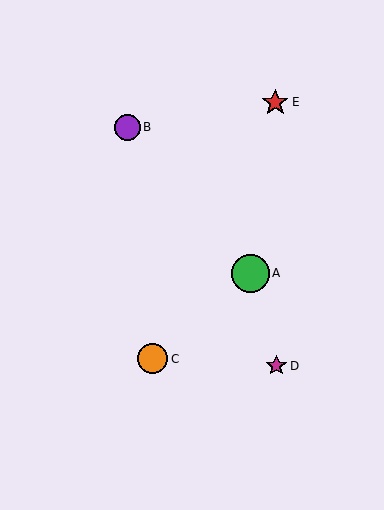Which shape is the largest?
The green circle (labeled A) is the largest.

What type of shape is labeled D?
Shape D is a magenta star.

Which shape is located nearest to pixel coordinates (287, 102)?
The red star (labeled E) at (275, 102) is nearest to that location.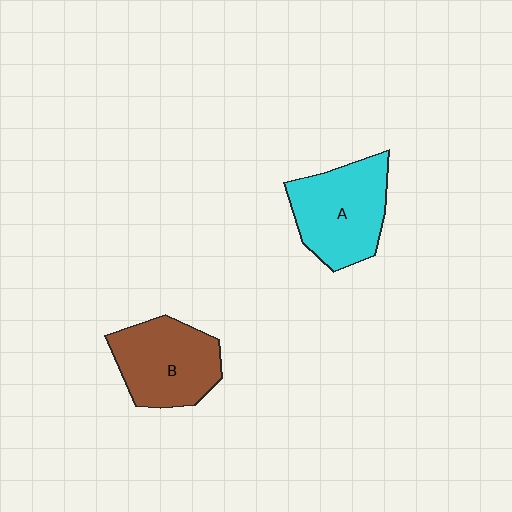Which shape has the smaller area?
Shape B (brown).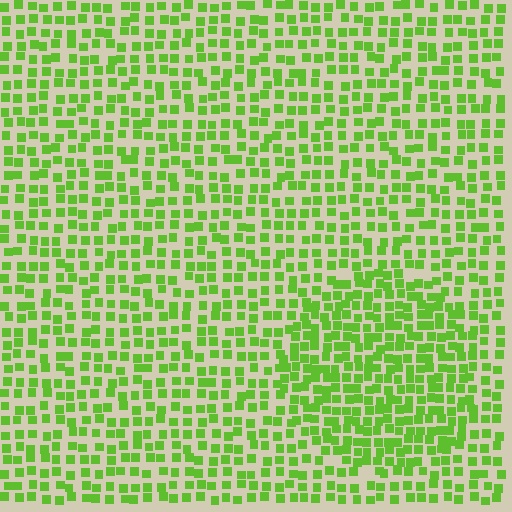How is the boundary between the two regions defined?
The boundary is defined by a change in element density (approximately 1.6x ratio). All elements are the same color, size, and shape.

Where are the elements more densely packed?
The elements are more densely packed inside the circle boundary.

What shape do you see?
I see a circle.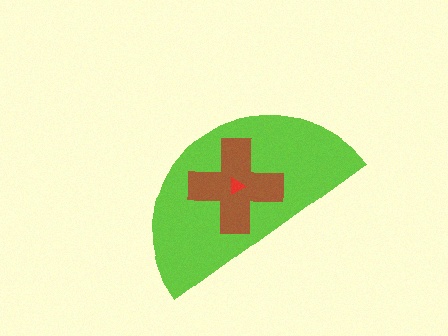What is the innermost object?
The red triangle.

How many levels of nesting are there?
3.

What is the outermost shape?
The lime semicircle.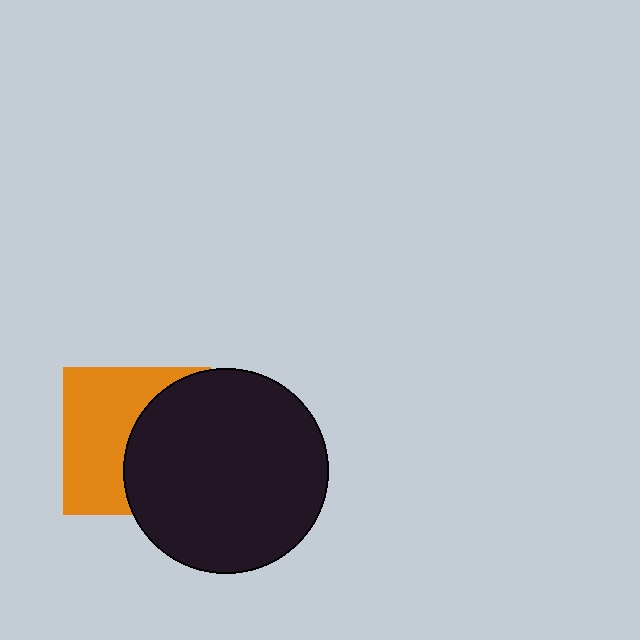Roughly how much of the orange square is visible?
About half of it is visible (roughly 52%).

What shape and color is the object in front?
The object in front is a black circle.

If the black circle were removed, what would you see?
You would see the complete orange square.